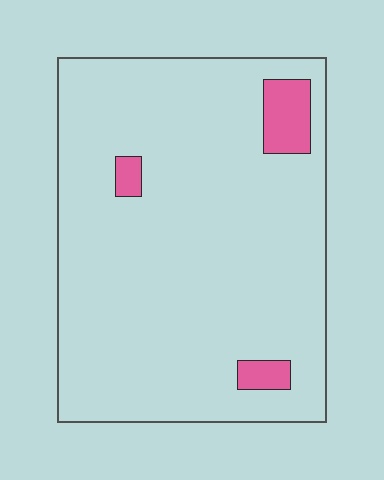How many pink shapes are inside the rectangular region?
3.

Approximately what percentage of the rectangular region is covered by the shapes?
Approximately 5%.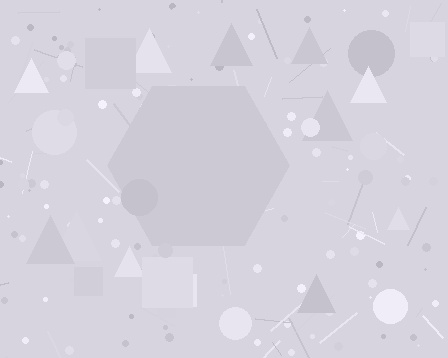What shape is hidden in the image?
A hexagon is hidden in the image.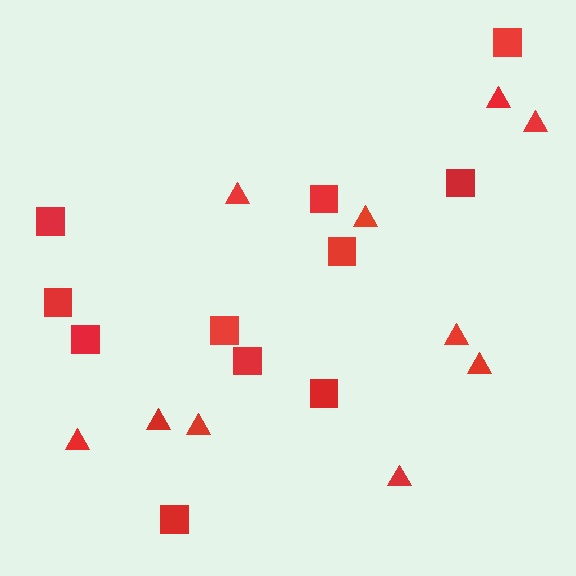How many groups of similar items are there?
There are 2 groups: one group of squares (11) and one group of triangles (10).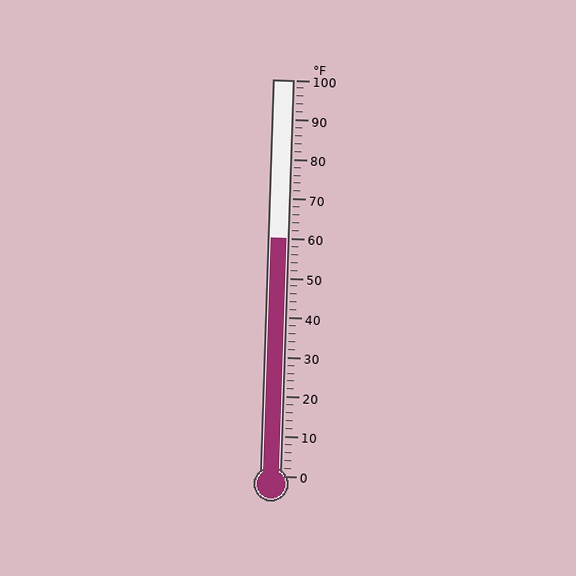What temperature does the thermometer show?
The thermometer shows approximately 60°F.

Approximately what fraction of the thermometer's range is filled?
The thermometer is filled to approximately 60% of its range.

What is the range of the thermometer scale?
The thermometer scale ranges from 0°F to 100°F.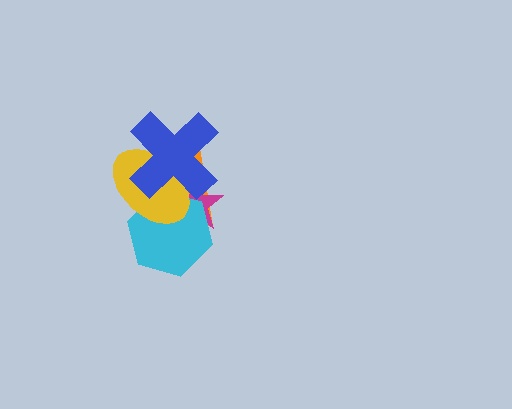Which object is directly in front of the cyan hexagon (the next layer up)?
The yellow ellipse is directly in front of the cyan hexagon.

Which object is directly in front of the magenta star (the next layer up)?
The cyan hexagon is directly in front of the magenta star.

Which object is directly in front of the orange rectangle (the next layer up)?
The magenta star is directly in front of the orange rectangle.